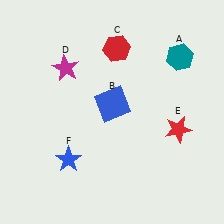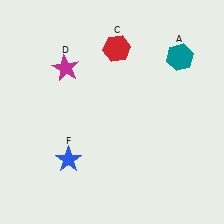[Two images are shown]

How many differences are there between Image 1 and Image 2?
There are 2 differences between the two images.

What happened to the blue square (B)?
The blue square (B) was removed in Image 2. It was in the top-right area of Image 1.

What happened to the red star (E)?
The red star (E) was removed in Image 2. It was in the bottom-right area of Image 1.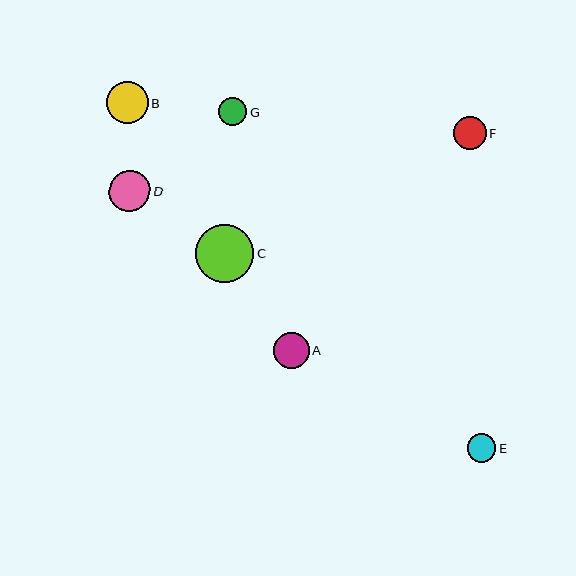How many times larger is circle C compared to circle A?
Circle C is approximately 1.6 times the size of circle A.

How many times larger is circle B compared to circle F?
Circle B is approximately 1.3 times the size of circle F.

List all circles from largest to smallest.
From largest to smallest: C, B, D, A, F, E, G.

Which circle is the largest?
Circle C is the largest with a size of approximately 58 pixels.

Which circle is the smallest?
Circle G is the smallest with a size of approximately 28 pixels.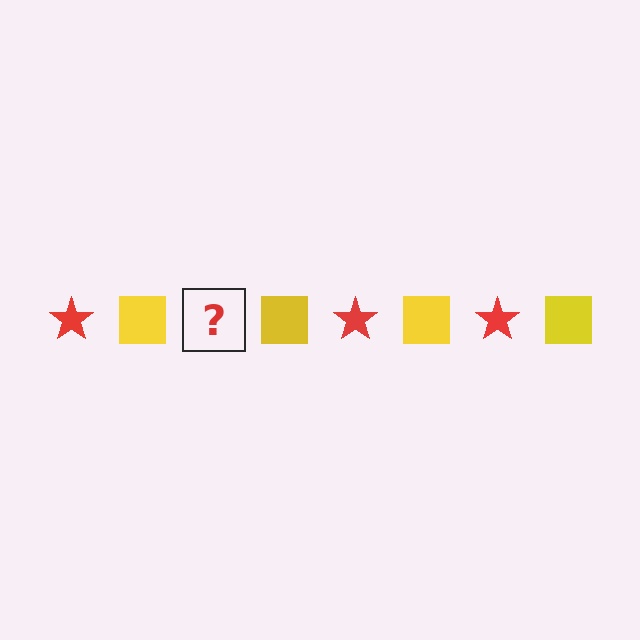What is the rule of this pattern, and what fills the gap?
The rule is that the pattern alternates between red star and yellow square. The gap should be filled with a red star.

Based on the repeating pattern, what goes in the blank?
The blank should be a red star.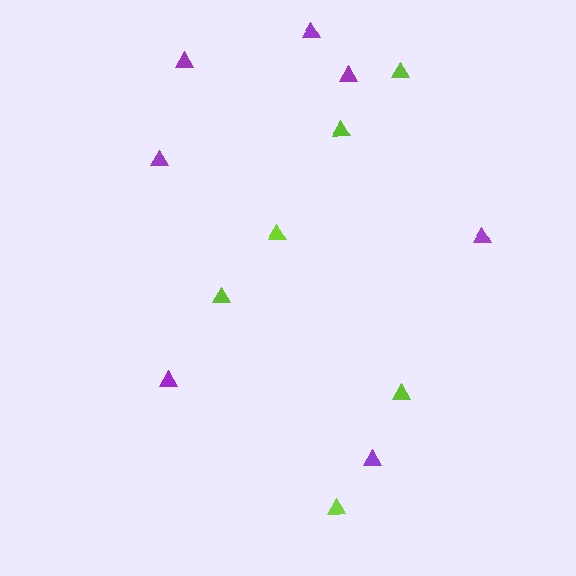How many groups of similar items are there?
There are 2 groups: one group of lime triangles (6) and one group of purple triangles (7).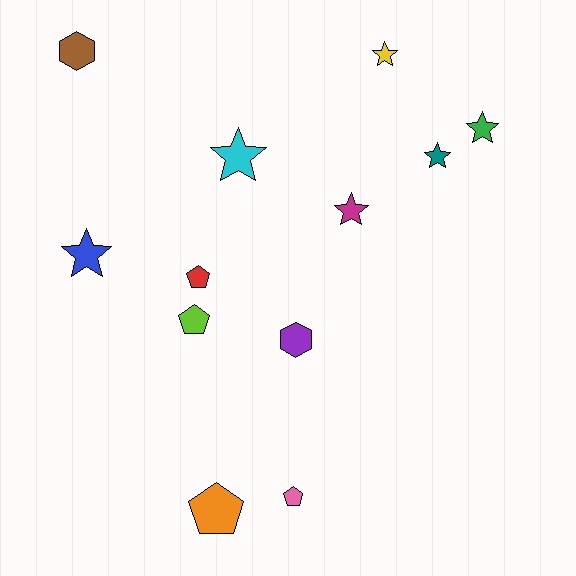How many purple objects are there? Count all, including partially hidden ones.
There is 1 purple object.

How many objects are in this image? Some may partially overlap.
There are 12 objects.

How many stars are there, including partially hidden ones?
There are 6 stars.